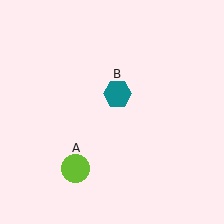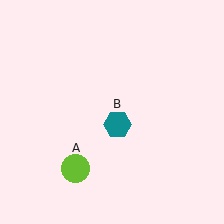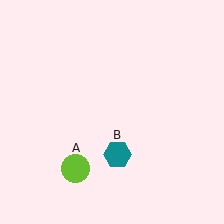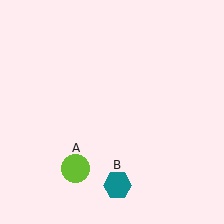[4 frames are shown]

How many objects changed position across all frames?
1 object changed position: teal hexagon (object B).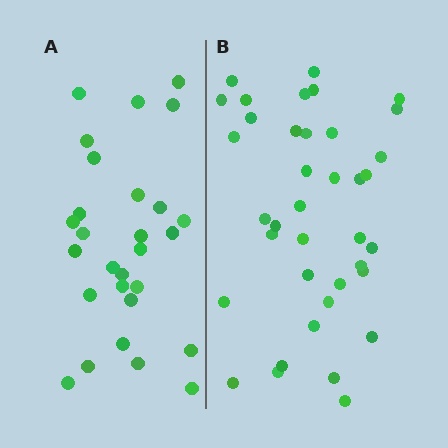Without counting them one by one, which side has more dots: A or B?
Region B (the right region) has more dots.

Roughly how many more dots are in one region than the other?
Region B has roughly 10 or so more dots than region A.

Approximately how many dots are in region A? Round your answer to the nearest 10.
About 30 dots. (The exact count is 28, which rounds to 30.)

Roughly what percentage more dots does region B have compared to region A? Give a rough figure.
About 35% more.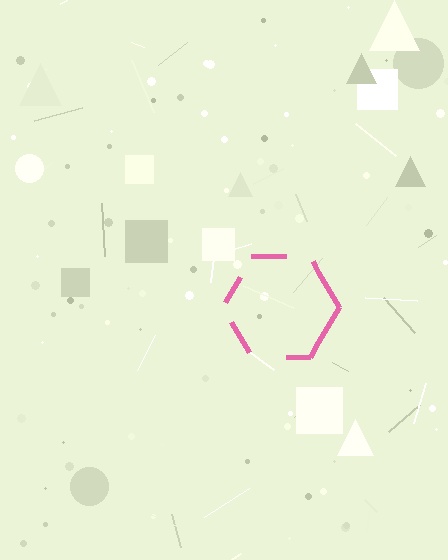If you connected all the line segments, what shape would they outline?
They would outline a hexagon.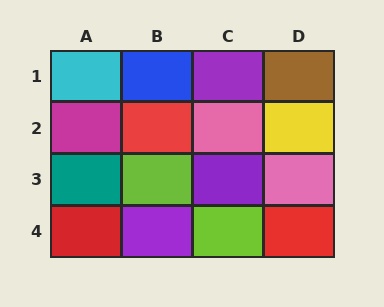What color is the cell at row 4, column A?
Red.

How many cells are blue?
1 cell is blue.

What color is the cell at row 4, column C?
Lime.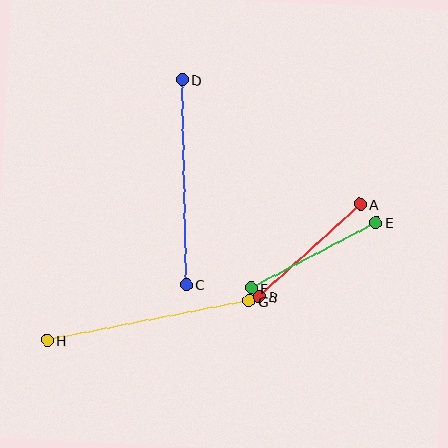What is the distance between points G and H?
The distance is approximately 205 pixels.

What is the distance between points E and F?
The distance is approximately 141 pixels.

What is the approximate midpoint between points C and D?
The midpoint is at approximately (184, 182) pixels.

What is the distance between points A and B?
The distance is approximately 136 pixels.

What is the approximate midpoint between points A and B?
The midpoint is at approximately (310, 250) pixels.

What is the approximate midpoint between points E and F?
The midpoint is at approximately (314, 255) pixels.